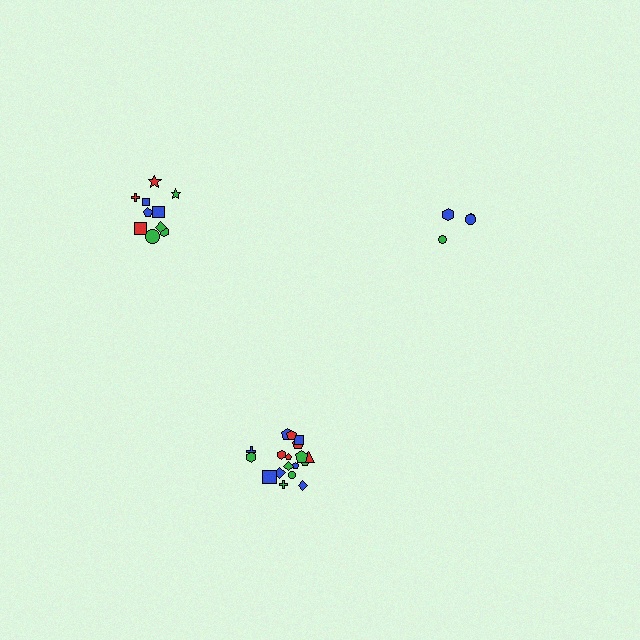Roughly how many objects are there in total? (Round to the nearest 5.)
Roughly 30 objects in total.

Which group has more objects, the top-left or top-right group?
The top-left group.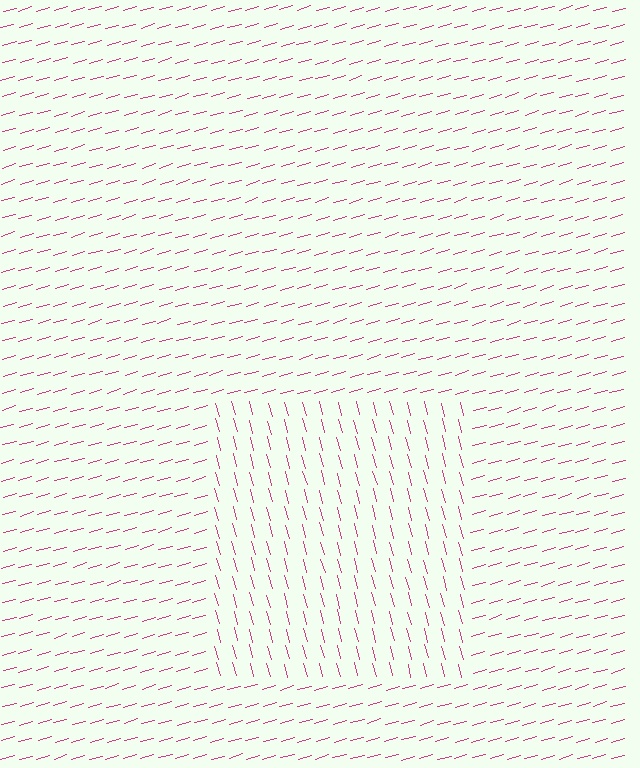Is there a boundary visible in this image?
Yes, there is a texture boundary formed by a change in line orientation.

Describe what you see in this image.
The image is filled with small magenta line segments. A rectangle region in the image has lines oriented differently from the surrounding lines, creating a visible texture boundary.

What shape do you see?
I see a rectangle.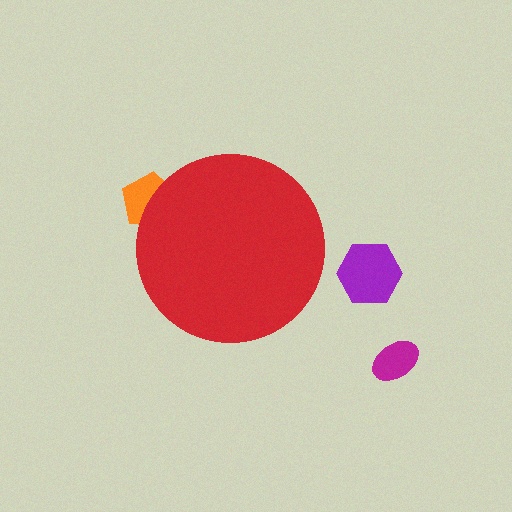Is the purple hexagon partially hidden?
No, the purple hexagon is fully visible.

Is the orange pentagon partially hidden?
Yes, the orange pentagon is partially hidden behind the red circle.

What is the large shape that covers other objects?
A red circle.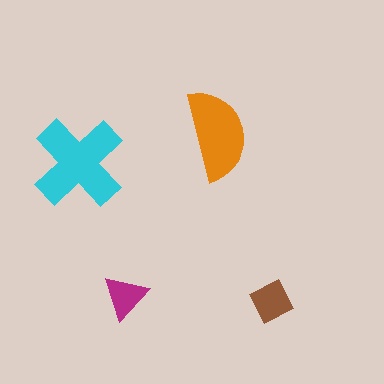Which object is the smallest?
The magenta triangle.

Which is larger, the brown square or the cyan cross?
The cyan cross.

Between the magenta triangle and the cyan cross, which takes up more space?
The cyan cross.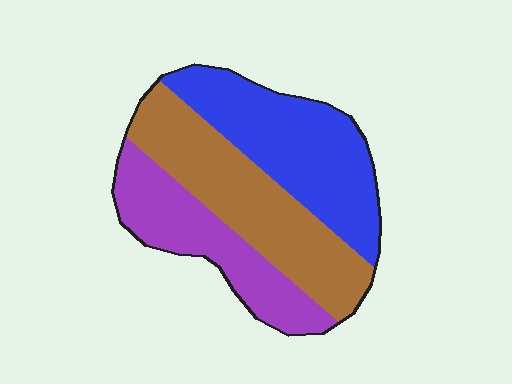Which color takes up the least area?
Purple, at roughly 25%.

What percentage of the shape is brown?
Brown covers 37% of the shape.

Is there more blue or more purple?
Blue.